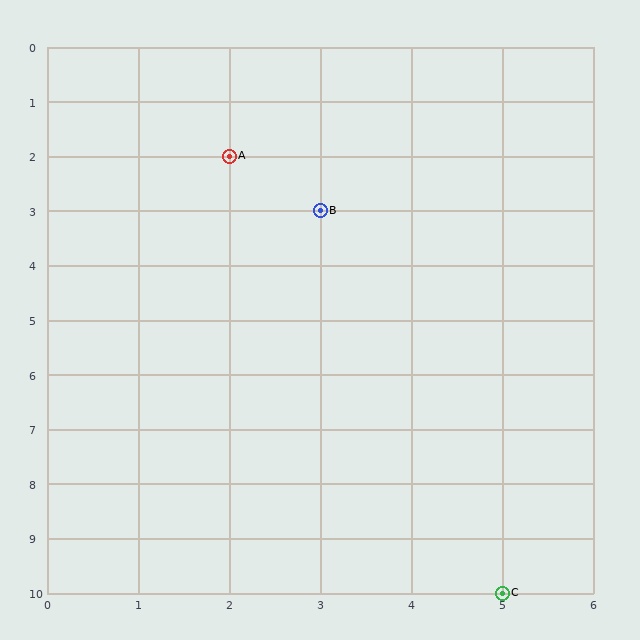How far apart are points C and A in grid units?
Points C and A are 3 columns and 8 rows apart (about 8.5 grid units diagonally).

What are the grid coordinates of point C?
Point C is at grid coordinates (5, 10).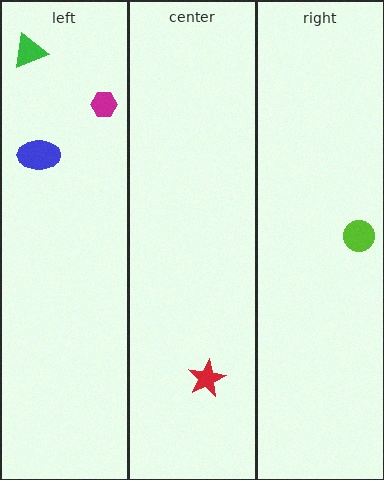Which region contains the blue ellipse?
The left region.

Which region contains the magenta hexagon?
The left region.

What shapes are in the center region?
The red star.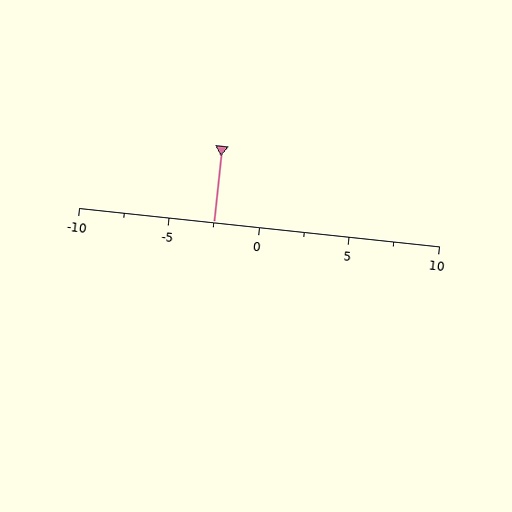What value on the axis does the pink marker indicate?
The marker indicates approximately -2.5.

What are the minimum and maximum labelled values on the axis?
The axis runs from -10 to 10.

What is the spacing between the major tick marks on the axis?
The major ticks are spaced 5 apart.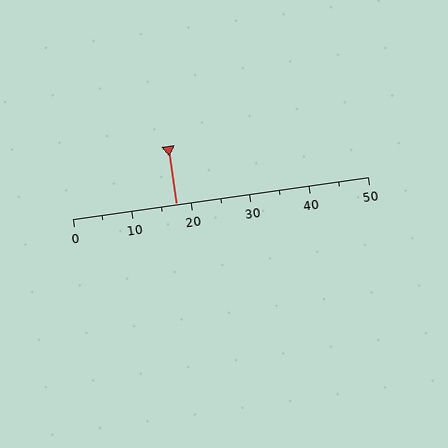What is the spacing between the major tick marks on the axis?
The major ticks are spaced 10 apart.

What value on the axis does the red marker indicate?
The marker indicates approximately 17.5.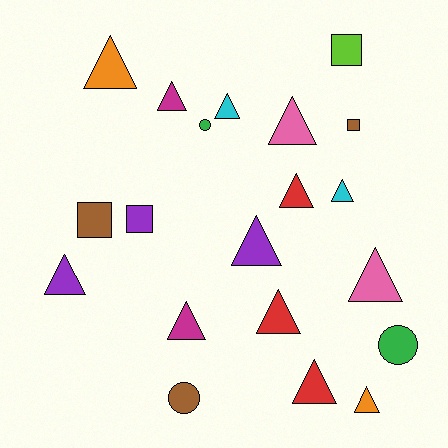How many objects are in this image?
There are 20 objects.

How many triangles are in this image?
There are 13 triangles.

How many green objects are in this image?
There are 2 green objects.